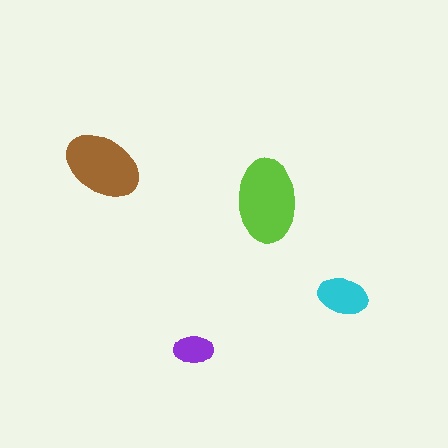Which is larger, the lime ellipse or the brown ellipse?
The lime one.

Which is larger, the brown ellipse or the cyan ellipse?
The brown one.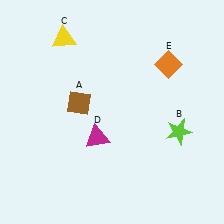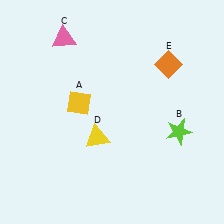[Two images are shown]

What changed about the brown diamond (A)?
In Image 1, A is brown. In Image 2, it changed to yellow.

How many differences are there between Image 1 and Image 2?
There are 3 differences between the two images.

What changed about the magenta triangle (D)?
In Image 1, D is magenta. In Image 2, it changed to yellow.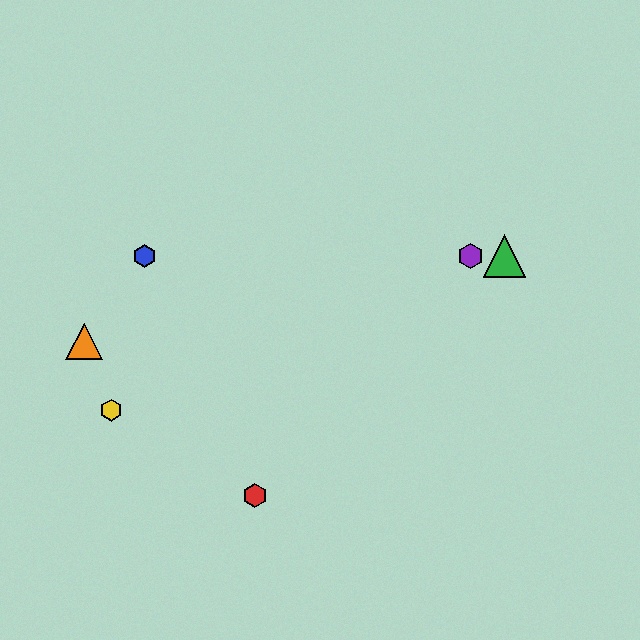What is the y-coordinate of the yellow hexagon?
The yellow hexagon is at y≈410.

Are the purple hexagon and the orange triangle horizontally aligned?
No, the purple hexagon is at y≈256 and the orange triangle is at y≈341.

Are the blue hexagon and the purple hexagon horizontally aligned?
Yes, both are at y≈256.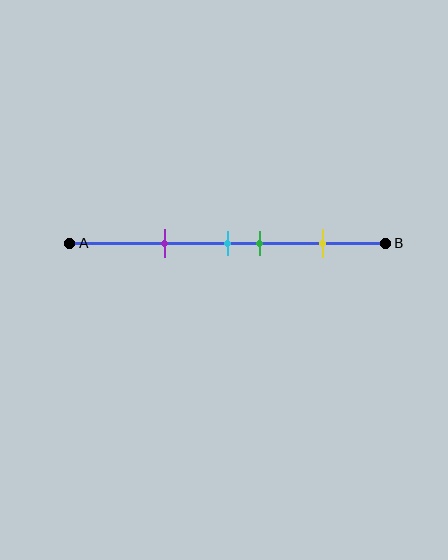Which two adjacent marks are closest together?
The cyan and green marks are the closest adjacent pair.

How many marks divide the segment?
There are 4 marks dividing the segment.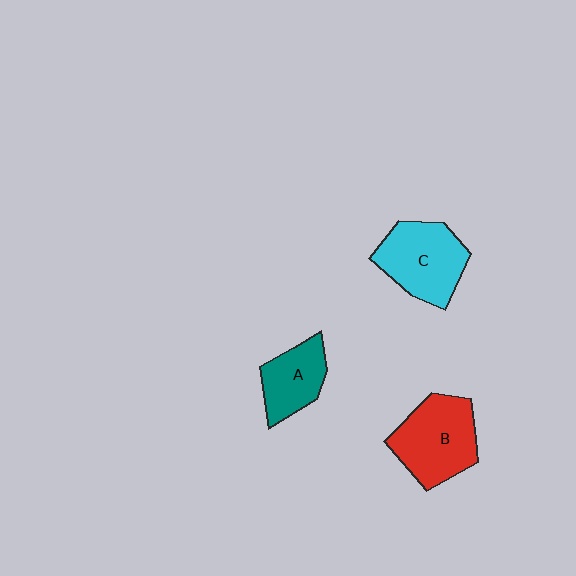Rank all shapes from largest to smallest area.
From largest to smallest: B (red), C (cyan), A (teal).